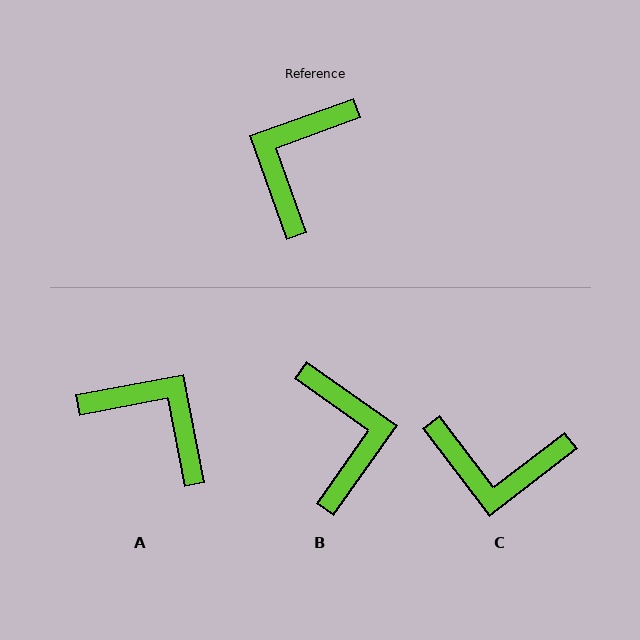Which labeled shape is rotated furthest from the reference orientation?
B, about 145 degrees away.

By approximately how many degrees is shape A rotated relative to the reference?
Approximately 99 degrees clockwise.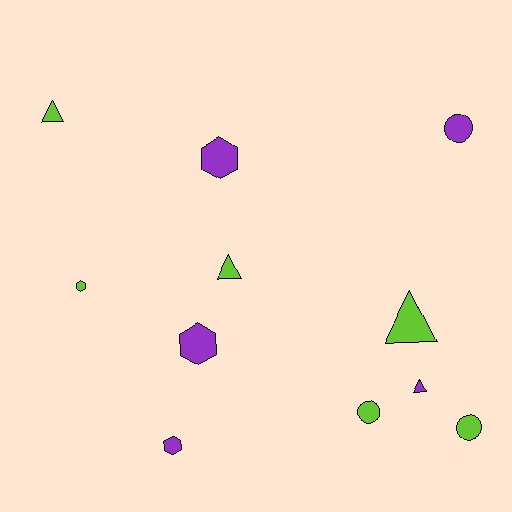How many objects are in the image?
There are 11 objects.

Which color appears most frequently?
Lime, with 6 objects.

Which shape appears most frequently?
Triangle, with 4 objects.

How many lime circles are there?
There are 2 lime circles.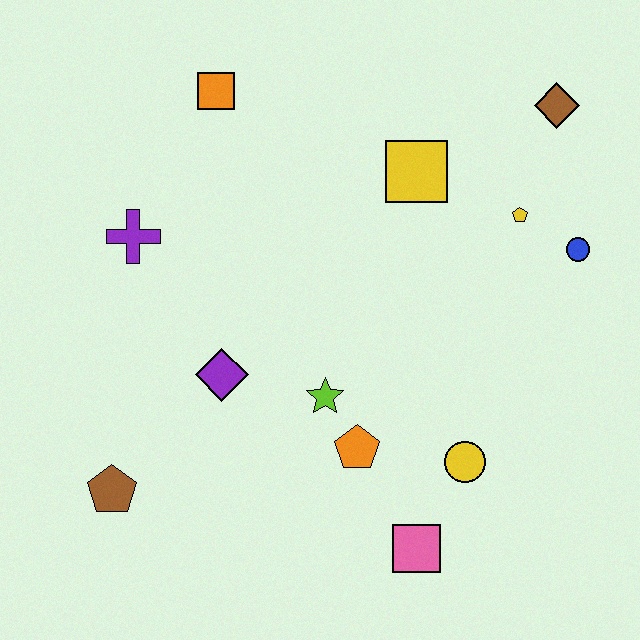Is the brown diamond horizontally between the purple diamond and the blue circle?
Yes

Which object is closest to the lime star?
The orange pentagon is closest to the lime star.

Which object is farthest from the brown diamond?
The brown pentagon is farthest from the brown diamond.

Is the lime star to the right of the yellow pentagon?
No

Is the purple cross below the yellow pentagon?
Yes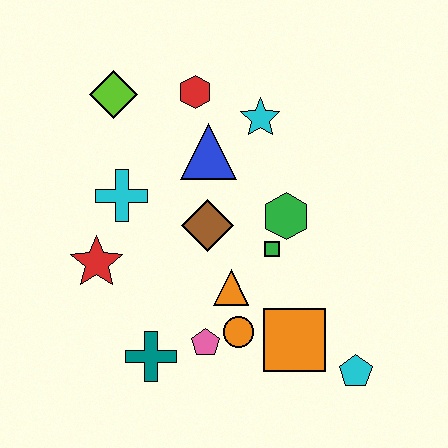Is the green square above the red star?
Yes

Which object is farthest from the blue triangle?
The cyan pentagon is farthest from the blue triangle.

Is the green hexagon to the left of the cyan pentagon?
Yes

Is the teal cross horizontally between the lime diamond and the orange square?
Yes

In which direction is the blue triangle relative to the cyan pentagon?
The blue triangle is above the cyan pentagon.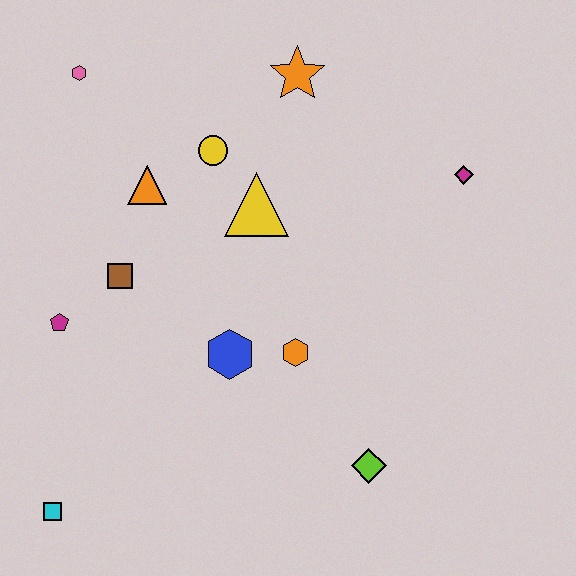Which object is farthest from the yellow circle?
The cyan square is farthest from the yellow circle.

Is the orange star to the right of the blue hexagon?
Yes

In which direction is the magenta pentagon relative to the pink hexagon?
The magenta pentagon is below the pink hexagon.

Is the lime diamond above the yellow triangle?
No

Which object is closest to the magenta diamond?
The orange star is closest to the magenta diamond.